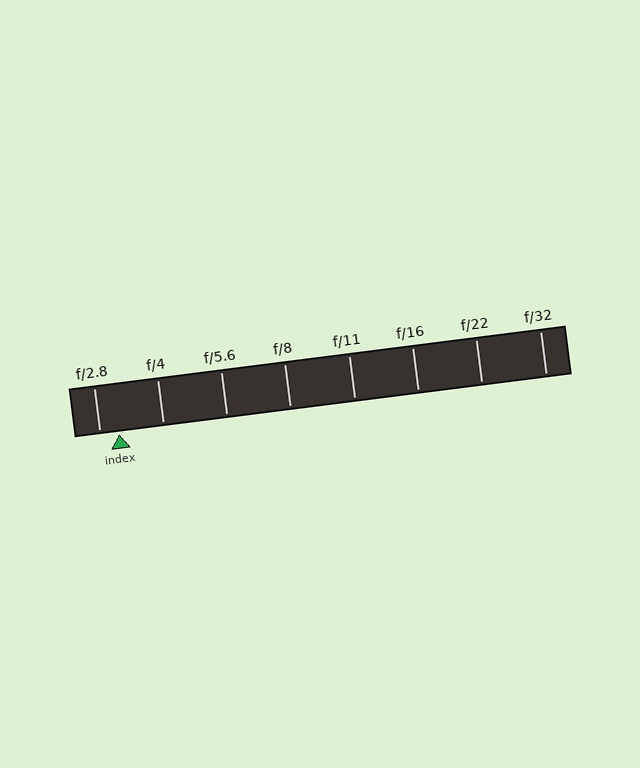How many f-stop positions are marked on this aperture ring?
There are 8 f-stop positions marked.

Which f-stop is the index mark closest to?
The index mark is closest to f/2.8.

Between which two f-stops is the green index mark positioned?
The index mark is between f/2.8 and f/4.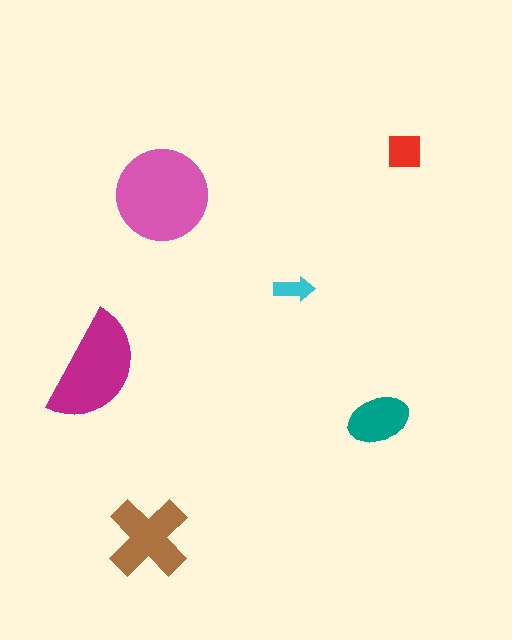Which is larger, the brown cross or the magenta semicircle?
The magenta semicircle.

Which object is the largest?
The pink circle.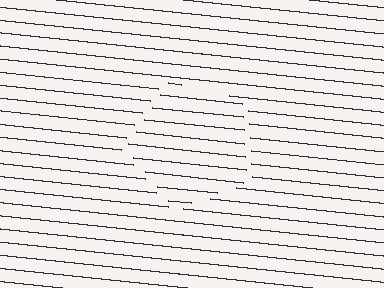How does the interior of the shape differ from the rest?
The interior of the shape contains the same grating, shifted by half a period — the contour is defined by the phase discontinuity where line-ends from the inner and outer gratings abut.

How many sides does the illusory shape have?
5 sides — the line-ends trace a pentagon.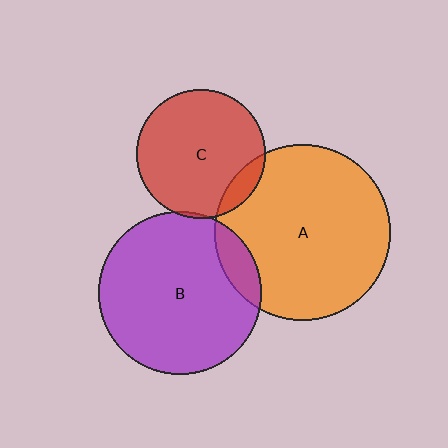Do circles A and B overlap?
Yes.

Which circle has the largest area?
Circle A (orange).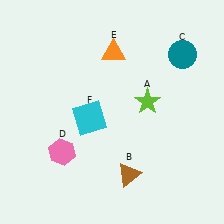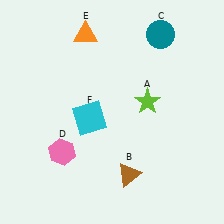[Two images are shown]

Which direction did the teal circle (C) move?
The teal circle (C) moved left.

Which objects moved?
The objects that moved are: the teal circle (C), the orange triangle (E).